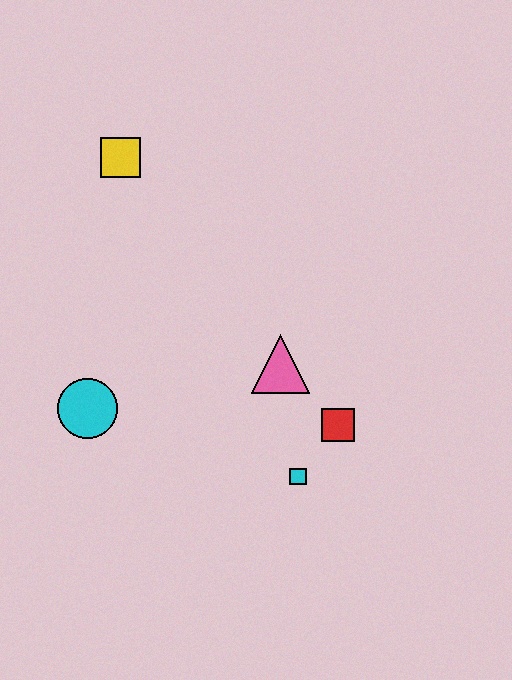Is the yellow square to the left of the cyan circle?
No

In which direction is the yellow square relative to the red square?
The yellow square is above the red square.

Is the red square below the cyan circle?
Yes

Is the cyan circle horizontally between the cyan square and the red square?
No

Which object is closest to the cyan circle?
The pink triangle is closest to the cyan circle.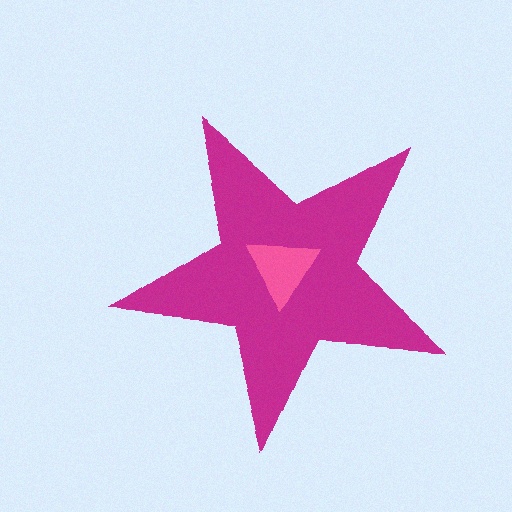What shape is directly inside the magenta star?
The pink triangle.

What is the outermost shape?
The magenta star.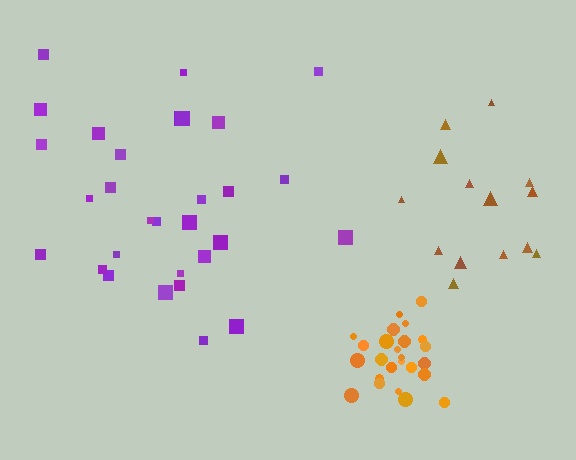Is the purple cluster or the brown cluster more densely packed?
Purple.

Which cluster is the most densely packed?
Orange.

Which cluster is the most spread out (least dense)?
Brown.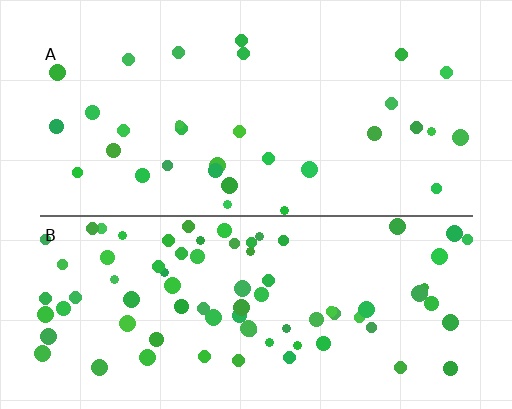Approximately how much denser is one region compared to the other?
Approximately 2.5× — region B over region A.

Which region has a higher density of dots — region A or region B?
B (the bottom).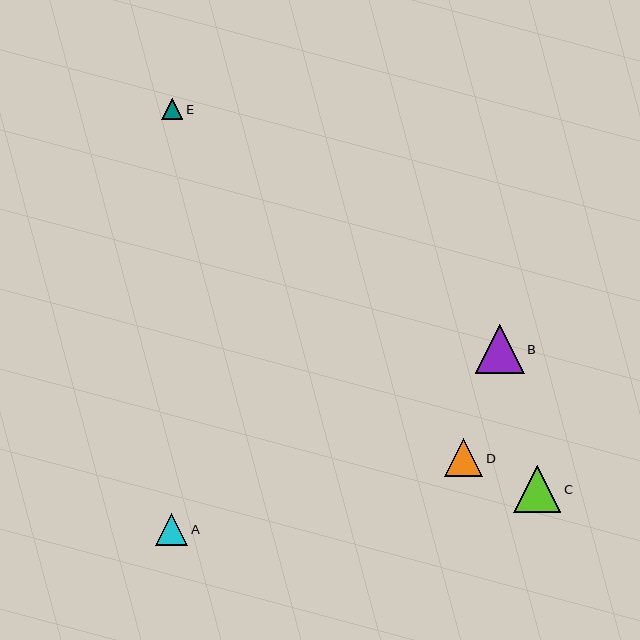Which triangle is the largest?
Triangle B is the largest with a size of approximately 49 pixels.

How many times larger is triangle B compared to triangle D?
Triangle B is approximately 1.3 times the size of triangle D.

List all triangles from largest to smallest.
From largest to smallest: B, C, D, A, E.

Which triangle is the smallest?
Triangle E is the smallest with a size of approximately 22 pixels.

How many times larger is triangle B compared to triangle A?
Triangle B is approximately 1.5 times the size of triangle A.